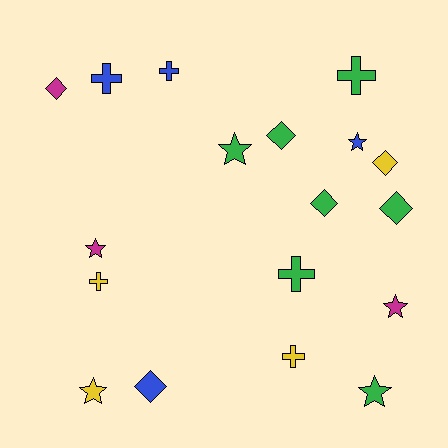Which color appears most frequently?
Green, with 7 objects.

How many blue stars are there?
There is 1 blue star.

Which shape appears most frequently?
Star, with 6 objects.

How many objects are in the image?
There are 18 objects.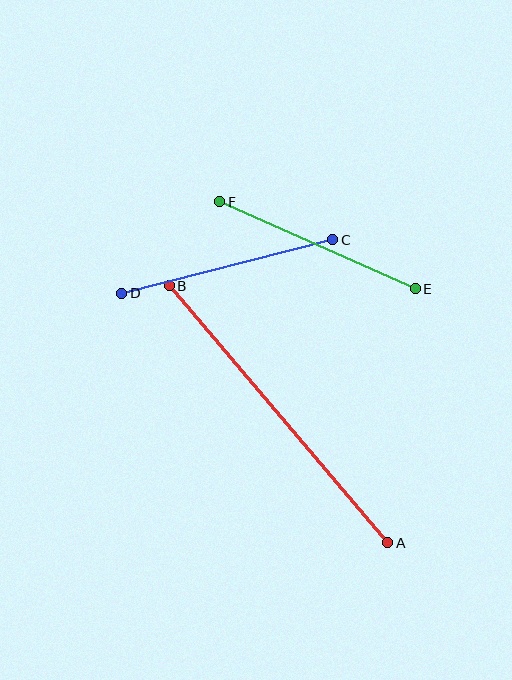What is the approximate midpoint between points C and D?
The midpoint is at approximately (227, 267) pixels.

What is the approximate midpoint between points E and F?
The midpoint is at approximately (318, 245) pixels.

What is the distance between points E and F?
The distance is approximately 214 pixels.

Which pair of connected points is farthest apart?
Points A and B are farthest apart.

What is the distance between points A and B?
The distance is approximately 337 pixels.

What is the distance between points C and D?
The distance is approximately 218 pixels.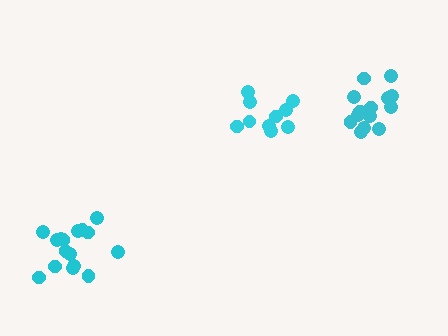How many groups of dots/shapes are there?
There are 3 groups.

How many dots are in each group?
Group 1: 10 dots, Group 2: 14 dots, Group 3: 16 dots (40 total).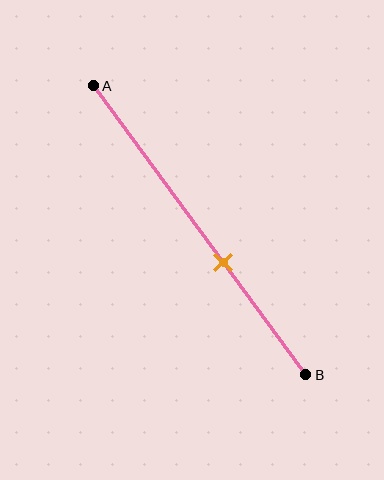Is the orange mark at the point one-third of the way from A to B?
No, the mark is at about 60% from A, not at the 33% one-third point.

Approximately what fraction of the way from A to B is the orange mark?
The orange mark is approximately 60% of the way from A to B.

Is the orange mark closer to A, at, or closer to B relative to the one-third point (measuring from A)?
The orange mark is closer to point B than the one-third point of segment AB.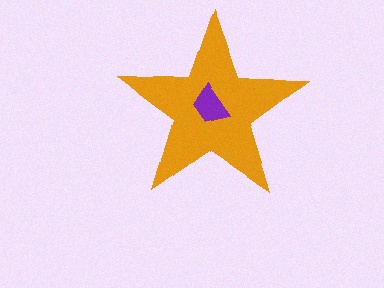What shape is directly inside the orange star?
The purple trapezoid.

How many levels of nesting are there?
2.